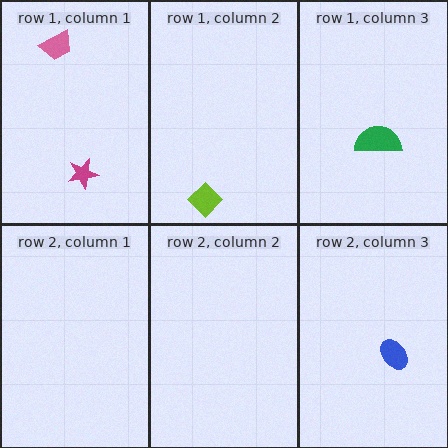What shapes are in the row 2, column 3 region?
The blue ellipse.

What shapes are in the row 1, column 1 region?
The magenta star, the pink trapezoid.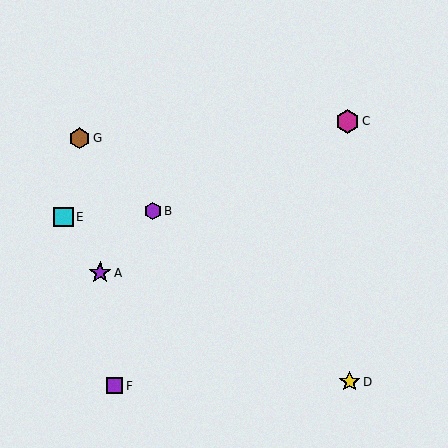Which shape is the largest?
The magenta hexagon (labeled C) is the largest.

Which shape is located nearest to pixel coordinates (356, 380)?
The yellow star (labeled D) at (350, 382) is nearest to that location.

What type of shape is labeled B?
Shape B is a purple hexagon.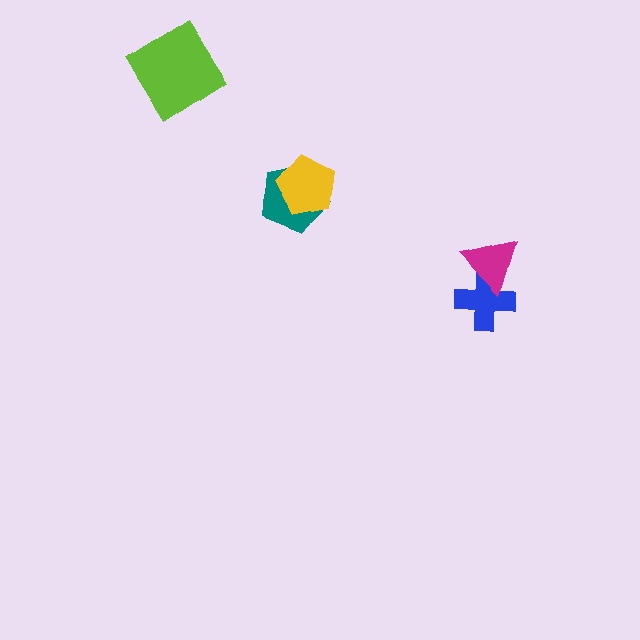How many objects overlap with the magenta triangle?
1 object overlaps with the magenta triangle.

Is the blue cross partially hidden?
Yes, it is partially covered by another shape.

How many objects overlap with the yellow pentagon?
1 object overlaps with the yellow pentagon.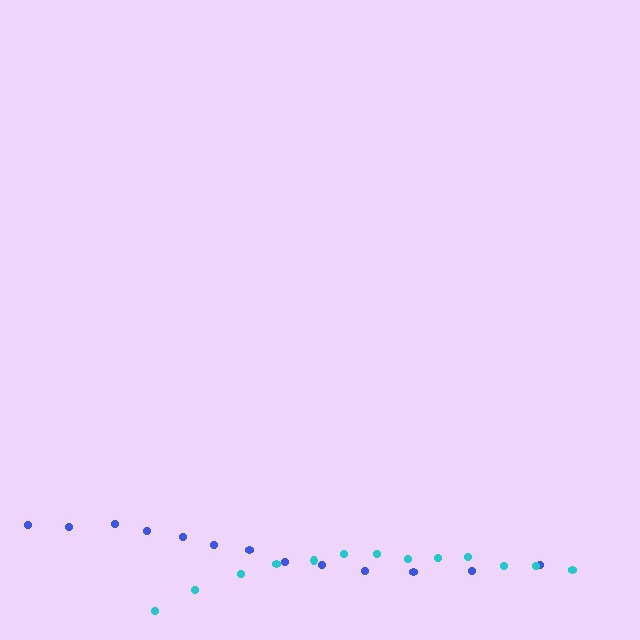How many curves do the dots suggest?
There are 2 distinct paths.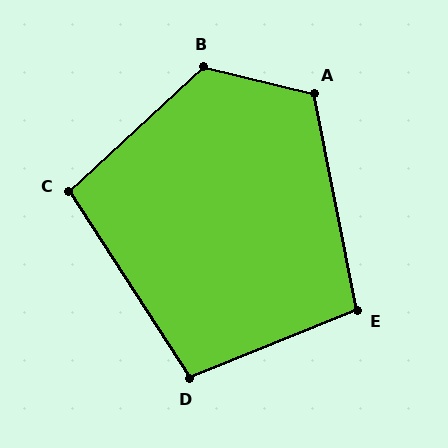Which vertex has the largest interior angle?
B, at approximately 123 degrees.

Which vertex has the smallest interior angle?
C, at approximately 100 degrees.